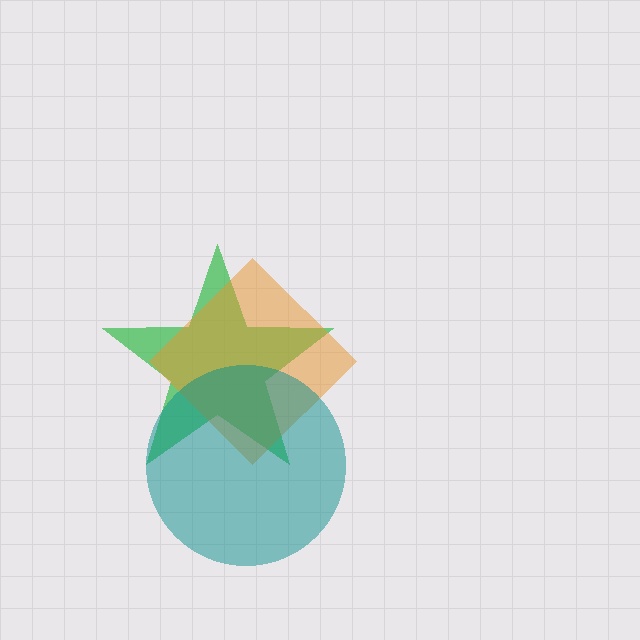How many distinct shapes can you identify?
There are 3 distinct shapes: a green star, an orange diamond, a teal circle.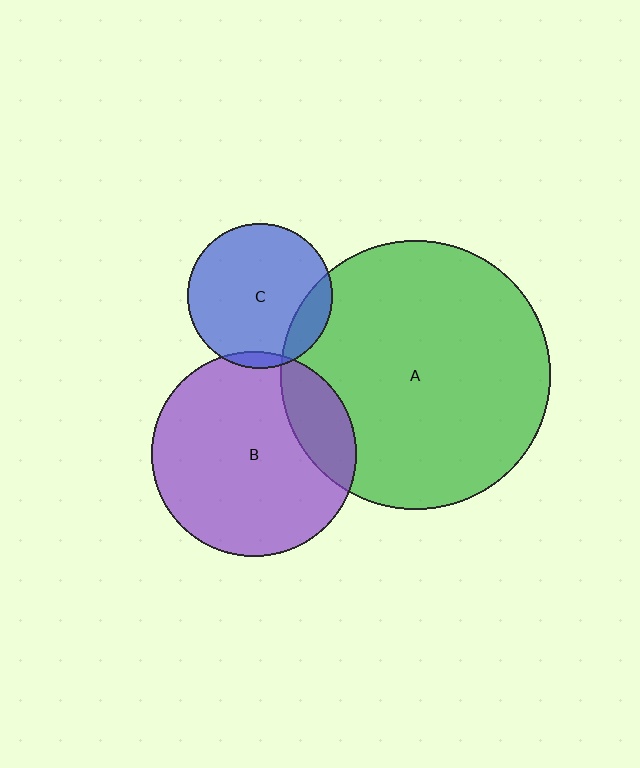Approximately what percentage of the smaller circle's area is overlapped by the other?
Approximately 20%.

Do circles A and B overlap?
Yes.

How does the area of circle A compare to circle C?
Approximately 3.5 times.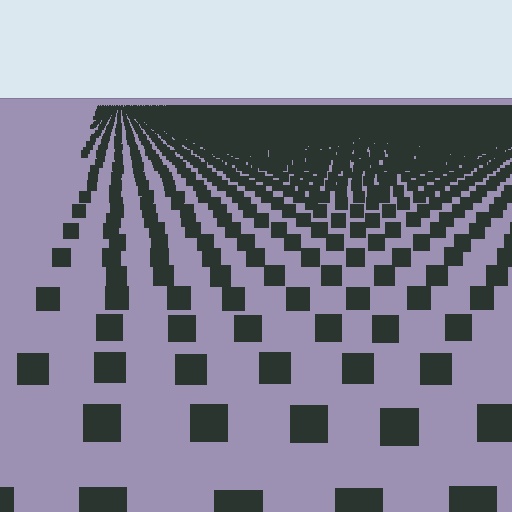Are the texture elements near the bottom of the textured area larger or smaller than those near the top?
Larger. Near the bottom, elements are closer to the viewer and appear at a bigger on-screen size.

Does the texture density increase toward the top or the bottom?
Density increases toward the top.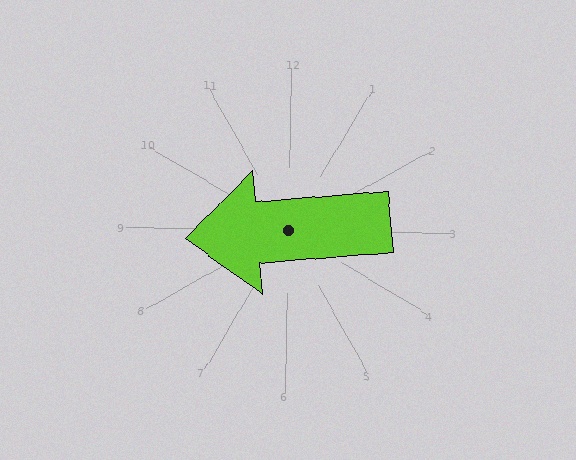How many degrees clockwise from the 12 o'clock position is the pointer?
Approximately 264 degrees.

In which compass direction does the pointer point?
West.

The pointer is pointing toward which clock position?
Roughly 9 o'clock.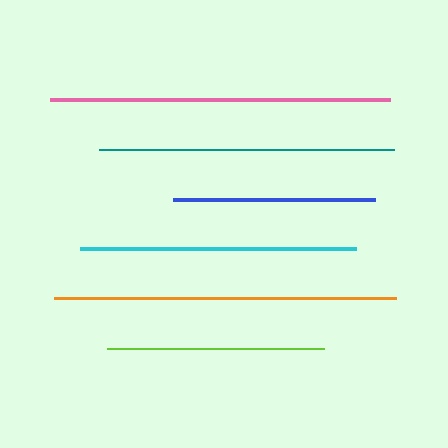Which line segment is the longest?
The orange line is the longest at approximately 342 pixels.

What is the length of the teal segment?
The teal segment is approximately 295 pixels long.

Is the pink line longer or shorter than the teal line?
The pink line is longer than the teal line.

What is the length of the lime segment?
The lime segment is approximately 216 pixels long.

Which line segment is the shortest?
The blue line is the shortest at approximately 203 pixels.